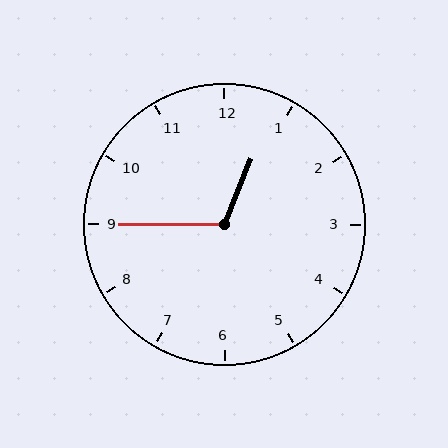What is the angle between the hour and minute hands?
Approximately 112 degrees.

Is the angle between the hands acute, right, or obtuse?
It is obtuse.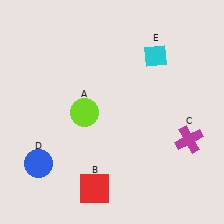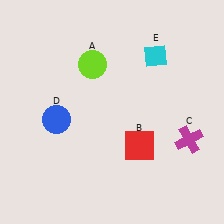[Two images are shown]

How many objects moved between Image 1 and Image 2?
3 objects moved between the two images.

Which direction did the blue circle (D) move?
The blue circle (D) moved up.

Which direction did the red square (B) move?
The red square (B) moved right.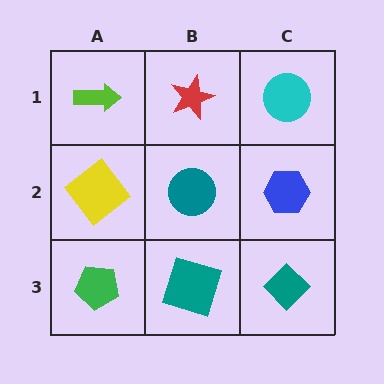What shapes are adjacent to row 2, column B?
A red star (row 1, column B), a teal square (row 3, column B), a yellow diamond (row 2, column A), a blue hexagon (row 2, column C).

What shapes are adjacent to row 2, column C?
A cyan circle (row 1, column C), a teal diamond (row 3, column C), a teal circle (row 2, column B).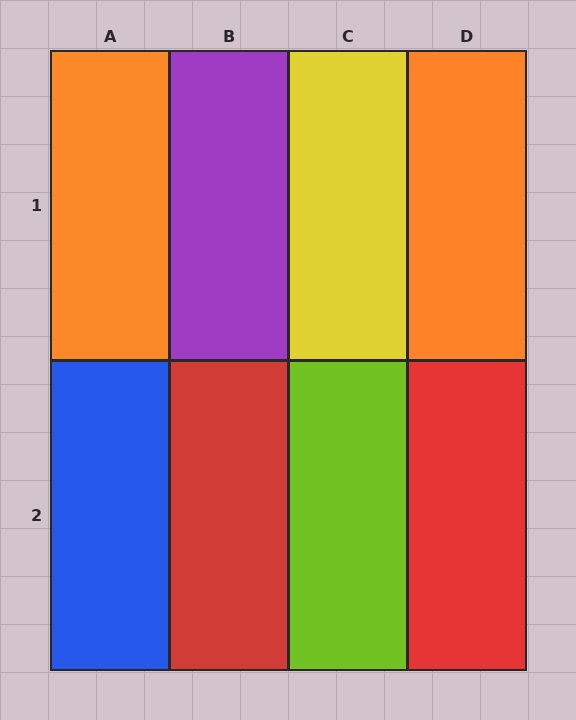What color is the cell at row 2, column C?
Lime.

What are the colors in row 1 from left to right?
Orange, purple, yellow, orange.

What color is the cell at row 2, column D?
Red.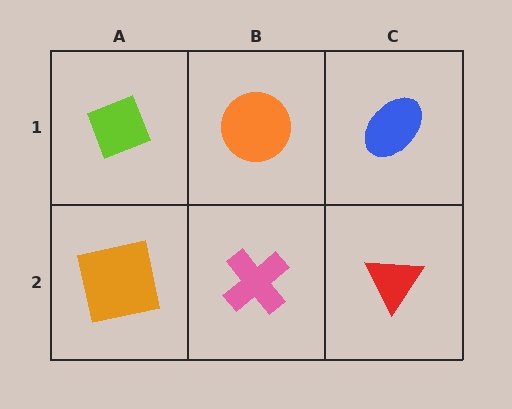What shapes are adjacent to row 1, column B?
A pink cross (row 2, column B), a lime diamond (row 1, column A), a blue ellipse (row 1, column C).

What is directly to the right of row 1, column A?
An orange circle.